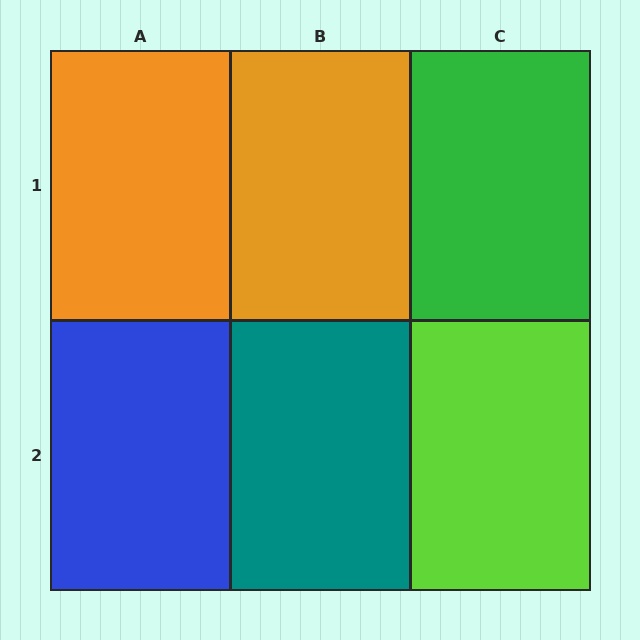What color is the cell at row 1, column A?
Orange.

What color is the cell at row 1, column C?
Green.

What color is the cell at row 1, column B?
Orange.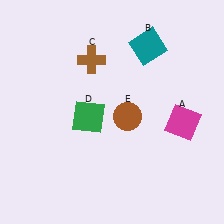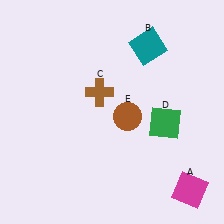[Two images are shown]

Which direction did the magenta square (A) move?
The magenta square (A) moved down.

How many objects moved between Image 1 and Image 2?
3 objects moved between the two images.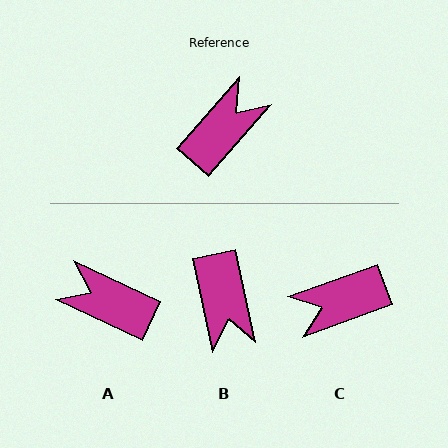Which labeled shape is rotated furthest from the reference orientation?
C, about 151 degrees away.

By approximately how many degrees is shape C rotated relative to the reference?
Approximately 151 degrees counter-clockwise.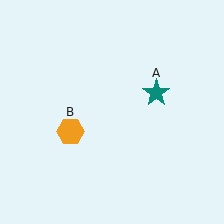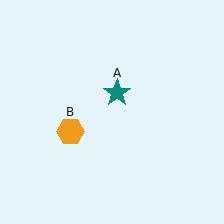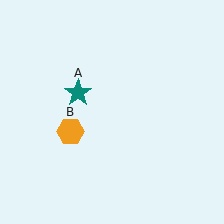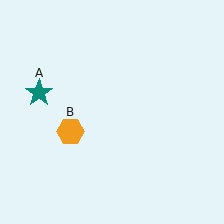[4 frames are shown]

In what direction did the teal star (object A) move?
The teal star (object A) moved left.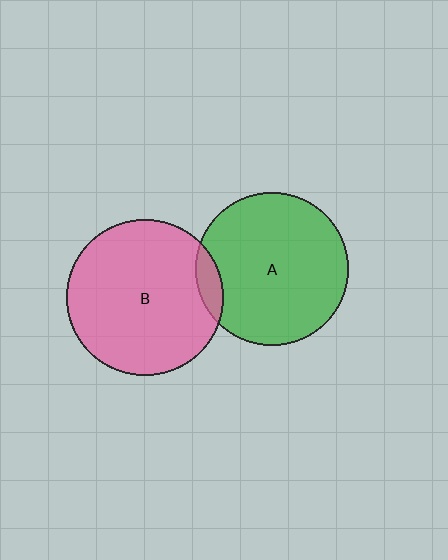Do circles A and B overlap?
Yes.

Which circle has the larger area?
Circle B (pink).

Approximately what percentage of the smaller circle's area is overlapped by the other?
Approximately 10%.